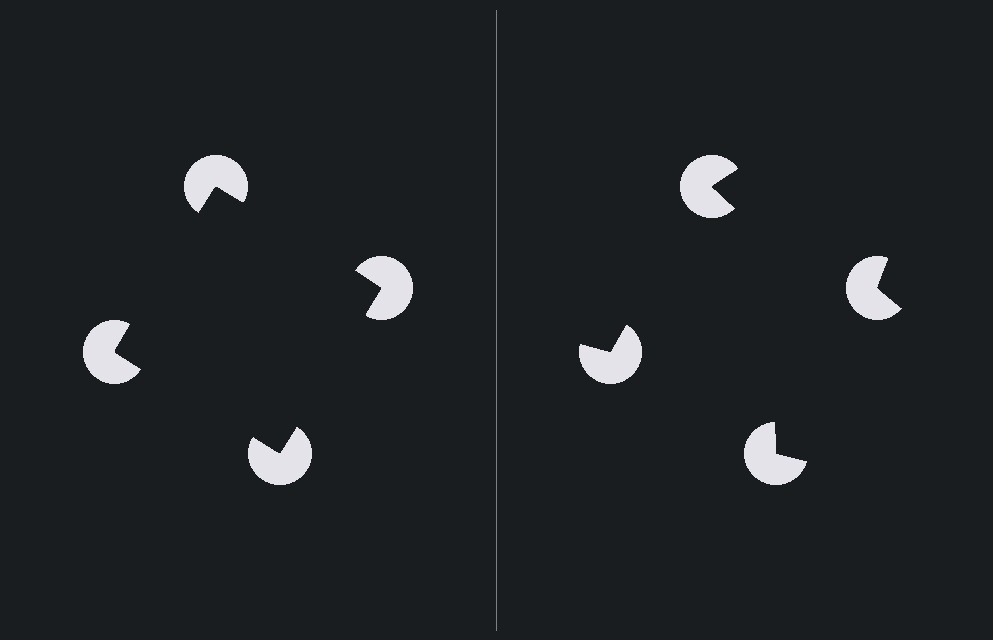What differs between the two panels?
The pac-man discs are positioned identically on both sides; only the wedge orientations differ. On the left they align to a square; on the right they are misaligned.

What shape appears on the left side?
An illusory square.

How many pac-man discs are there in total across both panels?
8 — 4 on each side.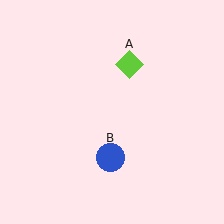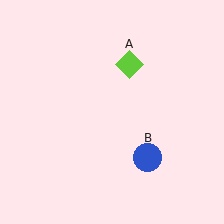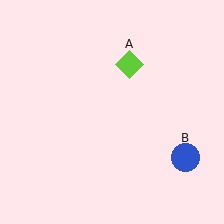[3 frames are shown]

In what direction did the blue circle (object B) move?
The blue circle (object B) moved right.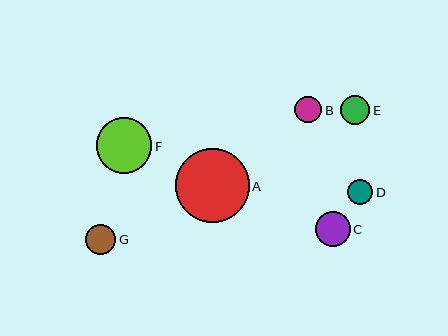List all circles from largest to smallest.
From largest to smallest: A, F, C, G, E, B, D.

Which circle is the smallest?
Circle D is the smallest with a size of approximately 25 pixels.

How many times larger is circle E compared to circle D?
Circle E is approximately 1.1 times the size of circle D.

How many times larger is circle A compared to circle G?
Circle A is approximately 2.4 times the size of circle G.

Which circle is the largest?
Circle A is the largest with a size of approximately 74 pixels.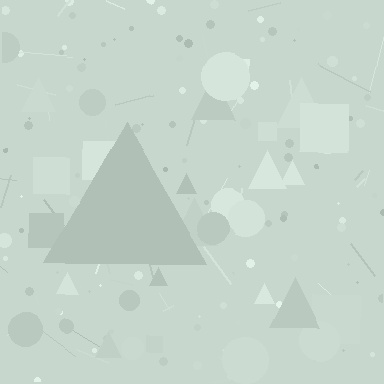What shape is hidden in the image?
A triangle is hidden in the image.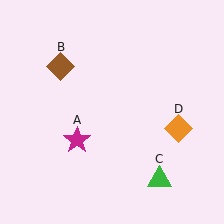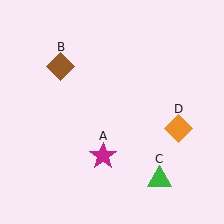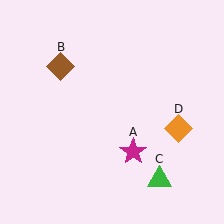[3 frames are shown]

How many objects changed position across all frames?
1 object changed position: magenta star (object A).